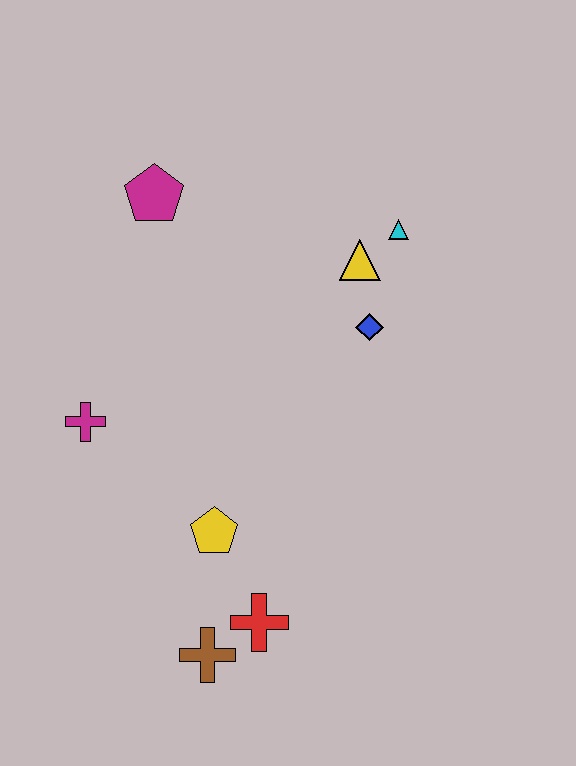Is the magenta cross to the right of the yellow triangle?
No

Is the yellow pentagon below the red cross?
No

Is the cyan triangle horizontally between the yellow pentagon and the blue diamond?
No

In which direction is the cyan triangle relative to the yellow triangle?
The cyan triangle is to the right of the yellow triangle.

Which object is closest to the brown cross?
The red cross is closest to the brown cross.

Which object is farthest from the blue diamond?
The brown cross is farthest from the blue diamond.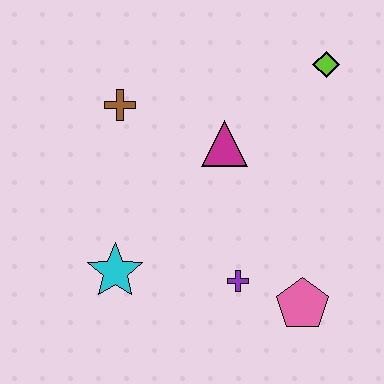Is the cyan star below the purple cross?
No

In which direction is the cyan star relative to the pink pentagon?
The cyan star is to the left of the pink pentagon.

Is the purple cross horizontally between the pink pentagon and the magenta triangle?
Yes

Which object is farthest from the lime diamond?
The cyan star is farthest from the lime diamond.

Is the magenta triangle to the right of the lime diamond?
No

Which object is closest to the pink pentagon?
The purple cross is closest to the pink pentagon.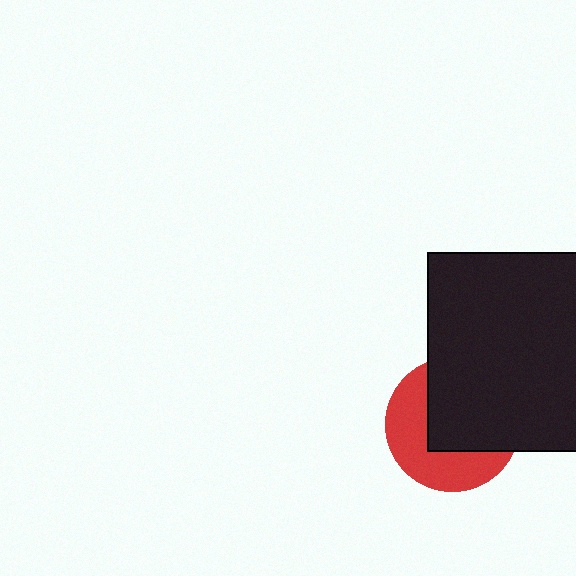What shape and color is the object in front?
The object in front is a black rectangle.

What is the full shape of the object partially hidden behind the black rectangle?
The partially hidden object is a red circle.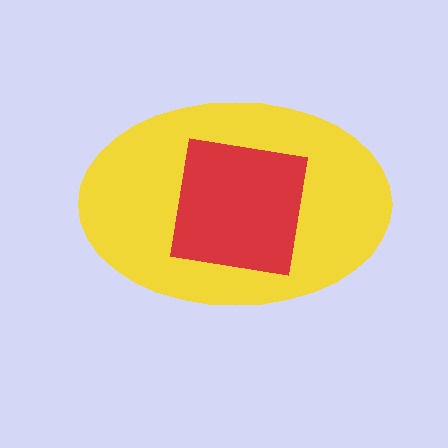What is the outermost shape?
The yellow ellipse.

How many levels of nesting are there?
2.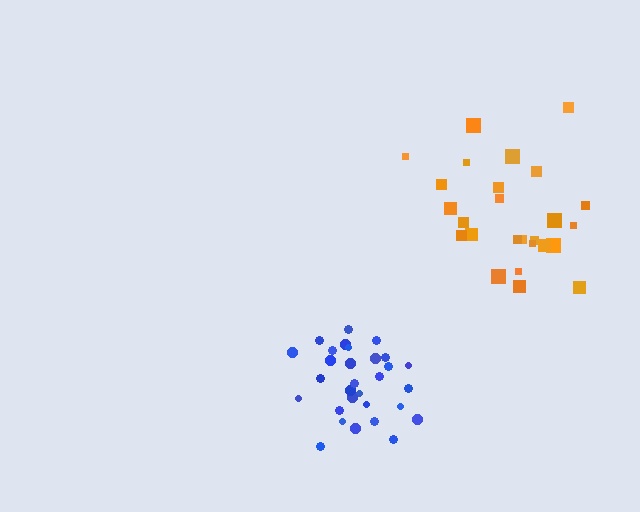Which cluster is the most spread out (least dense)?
Orange.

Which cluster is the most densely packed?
Blue.